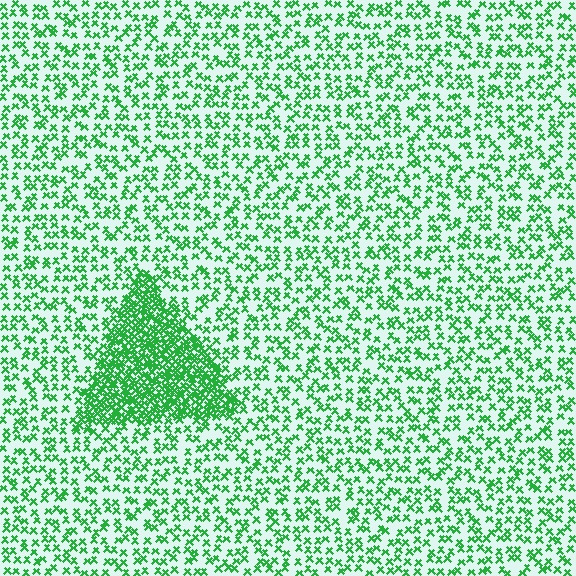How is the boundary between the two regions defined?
The boundary is defined by a change in element density (approximately 2.9x ratio). All elements are the same color, size, and shape.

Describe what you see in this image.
The image contains small green elements arranged at two different densities. A triangle-shaped region is visible where the elements are more densely packed than the surrounding area.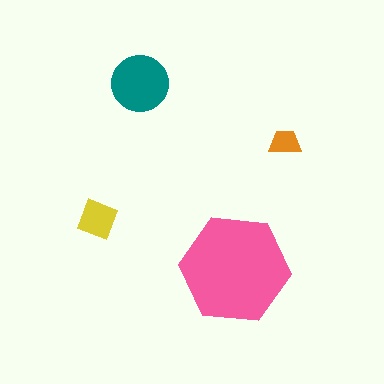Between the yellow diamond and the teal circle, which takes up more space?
The teal circle.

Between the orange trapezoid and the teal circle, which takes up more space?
The teal circle.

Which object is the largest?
The pink hexagon.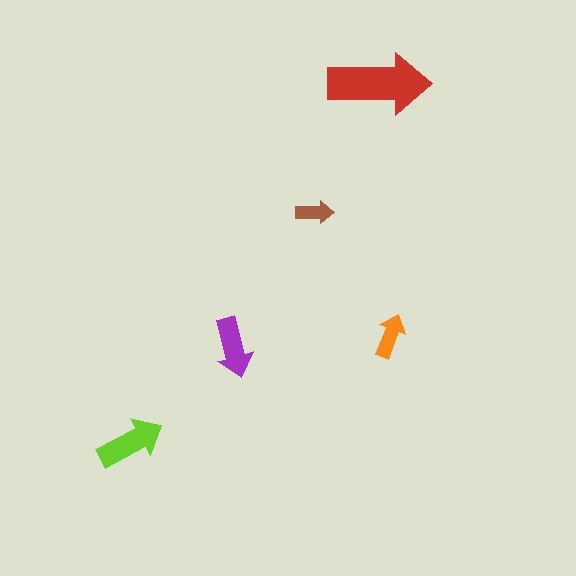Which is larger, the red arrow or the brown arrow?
The red one.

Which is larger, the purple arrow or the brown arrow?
The purple one.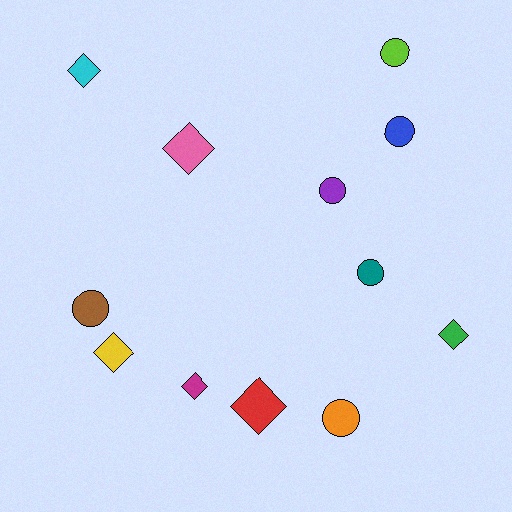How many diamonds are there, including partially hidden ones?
There are 6 diamonds.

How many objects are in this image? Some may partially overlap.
There are 12 objects.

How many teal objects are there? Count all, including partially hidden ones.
There is 1 teal object.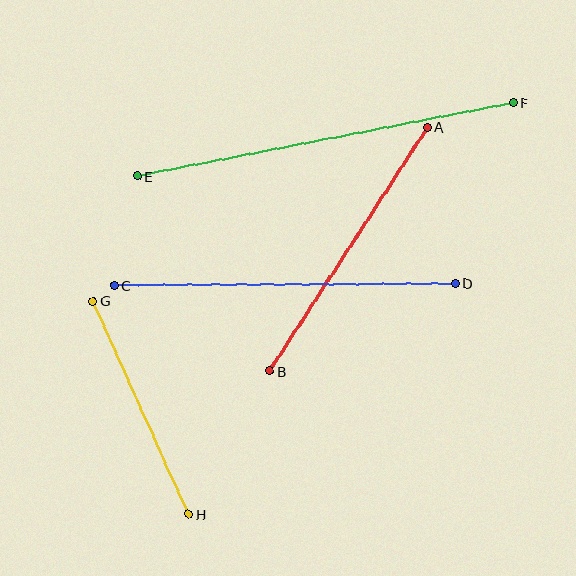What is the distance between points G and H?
The distance is approximately 234 pixels.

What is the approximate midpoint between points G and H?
The midpoint is at approximately (141, 408) pixels.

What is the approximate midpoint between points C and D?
The midpoint is at approximately (285, 284) pixels.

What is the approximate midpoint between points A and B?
The midpoint is at approximately (348, 249) pixels.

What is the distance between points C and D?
The distance is approximately 341 pixels.